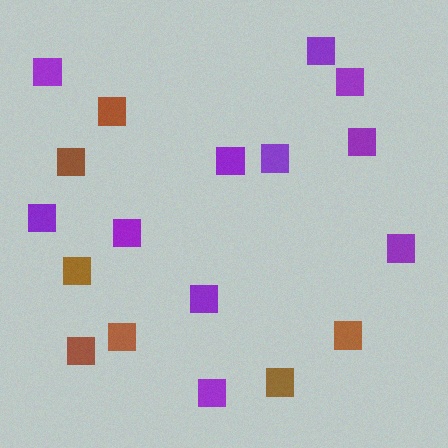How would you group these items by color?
There are 2 groups: one group of brown squares (7) and one group of purple squares (11).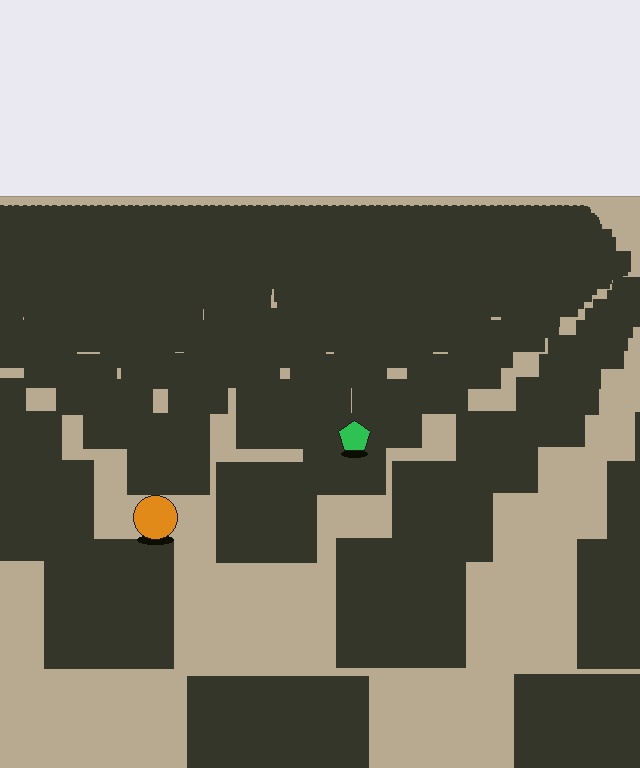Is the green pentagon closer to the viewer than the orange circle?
No. The orange circle is closer — you can tell from the texture gradient: the ground texture is coarser near it.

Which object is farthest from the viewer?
The green pentagon is farthest from the viewer. It appears smaller and the ground texture around it is denser.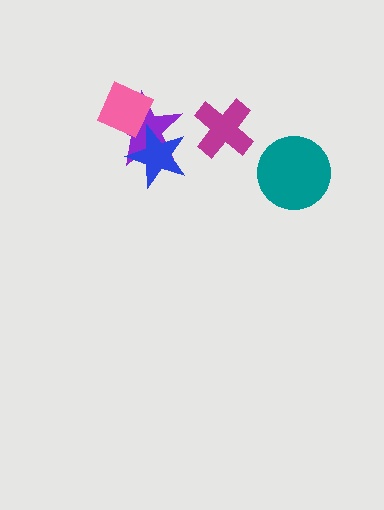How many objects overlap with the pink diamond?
2 objects overlap with the pink diamond.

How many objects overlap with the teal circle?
0 objects overlap with the teal circle.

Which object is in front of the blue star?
The pink diamond is in front of the blue star.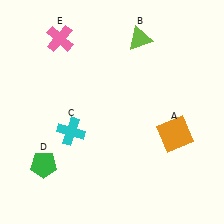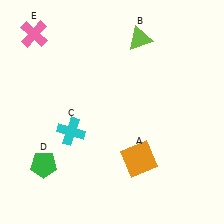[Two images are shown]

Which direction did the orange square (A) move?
The orange square (A) moved left.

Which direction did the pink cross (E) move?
The pink cross (E) moved left.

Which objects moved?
The objects that moved are: the orange square (A), the pink cross (E).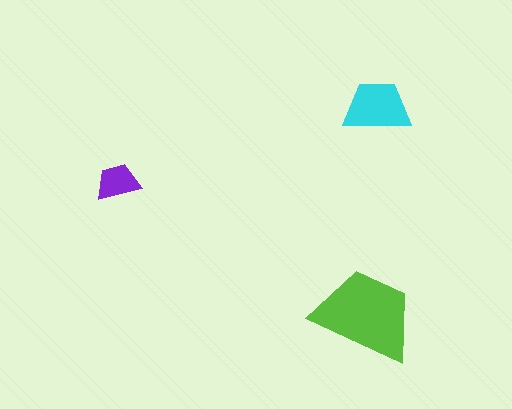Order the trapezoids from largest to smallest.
the lime one, the cyan one, the purple one.